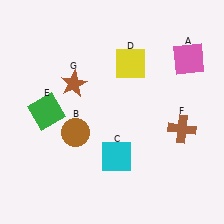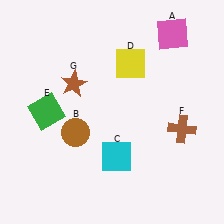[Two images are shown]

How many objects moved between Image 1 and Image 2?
1 object moved between the two images.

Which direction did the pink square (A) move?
The pink square (A) moved up.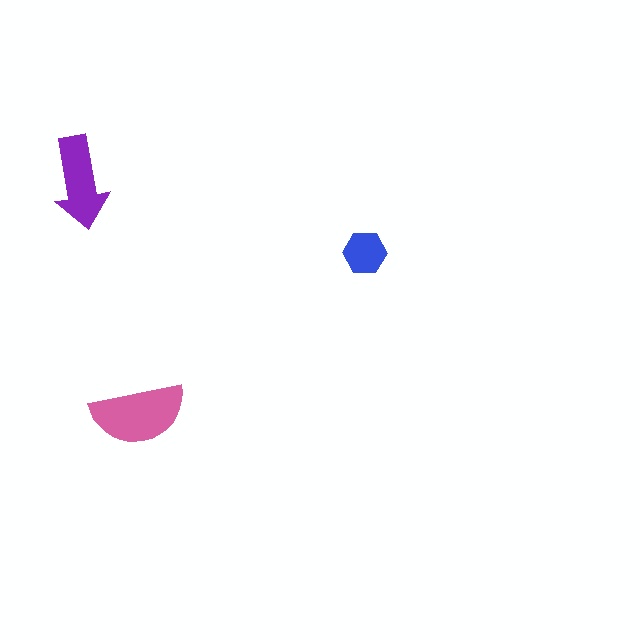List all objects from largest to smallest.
The pink semicircle, the purple arrow, the blue hexagon.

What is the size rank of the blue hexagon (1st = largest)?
3rd.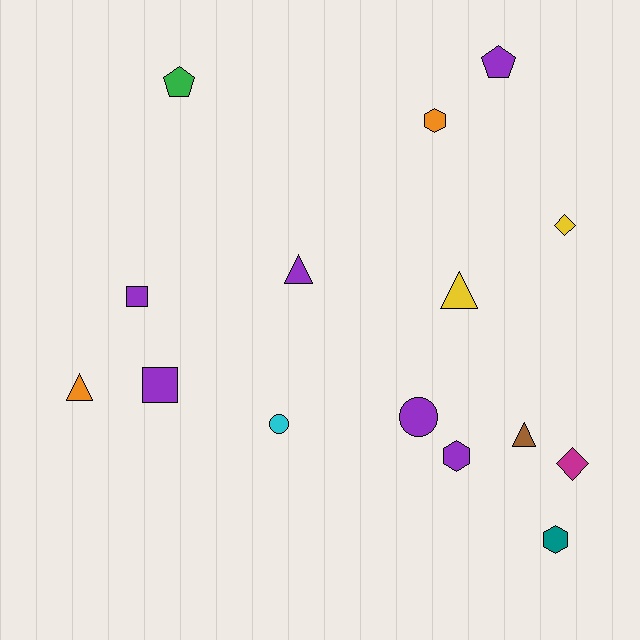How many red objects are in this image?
There are no red objects.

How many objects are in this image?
There are 15 objects.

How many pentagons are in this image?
There are 2 pentagons.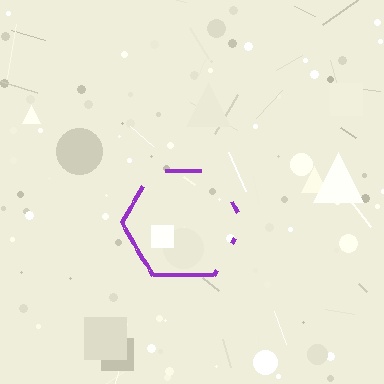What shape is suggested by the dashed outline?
The dashed outline suggests a hexagon.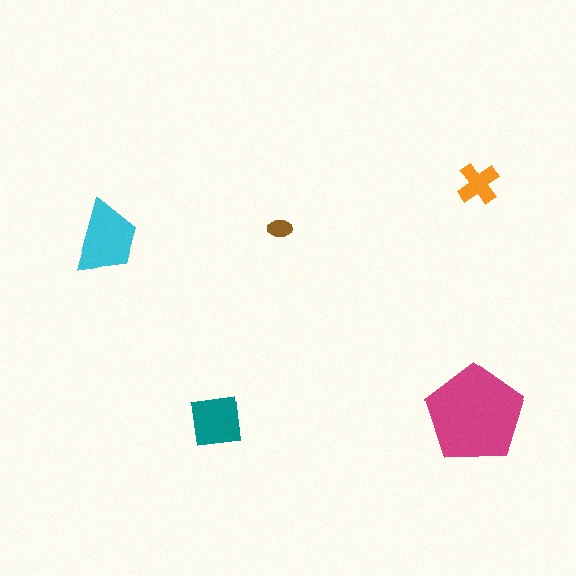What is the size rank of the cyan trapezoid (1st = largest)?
2nd.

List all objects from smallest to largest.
The brown ellipse, the orange cross, the teal square, the cyan trapezoid, the magenta pentagon.